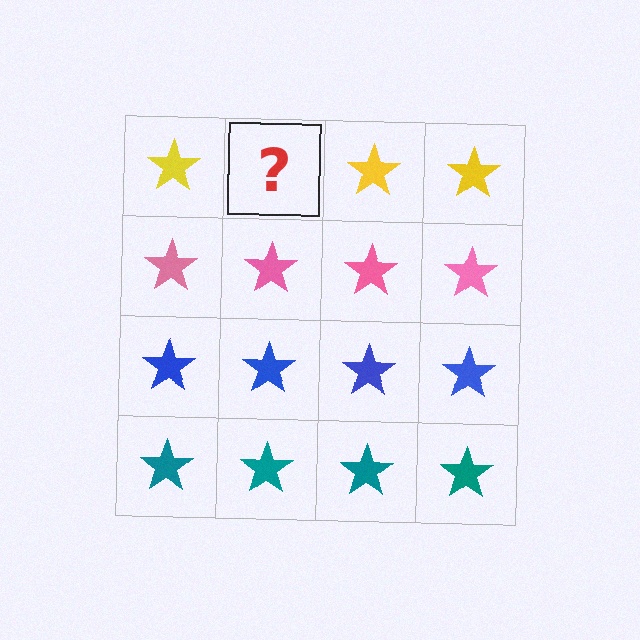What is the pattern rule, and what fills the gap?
The rule is that each row has a consistent color. The gap should be filled with a yellow star.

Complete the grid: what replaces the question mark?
The question mark should be replaced with a yellow star.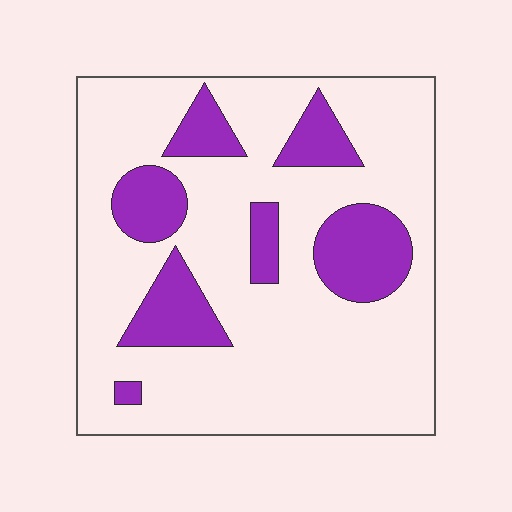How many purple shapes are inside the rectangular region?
7.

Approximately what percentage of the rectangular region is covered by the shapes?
Approximately 20%.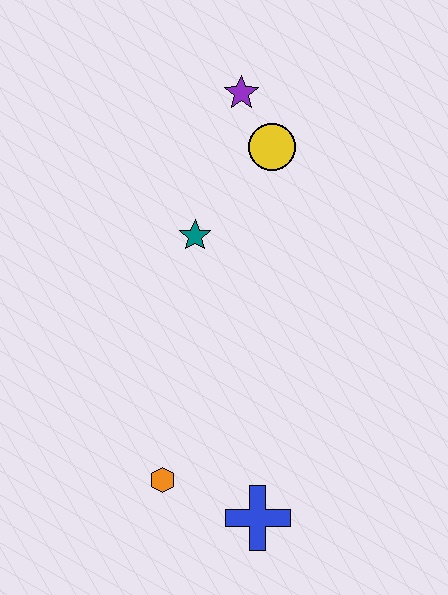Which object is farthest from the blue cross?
The purple star is farthest from the blue cross.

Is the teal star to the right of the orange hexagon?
Yes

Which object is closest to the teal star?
The yellow circle is closest to the teal star.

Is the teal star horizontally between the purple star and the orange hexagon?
Yes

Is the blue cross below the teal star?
Yes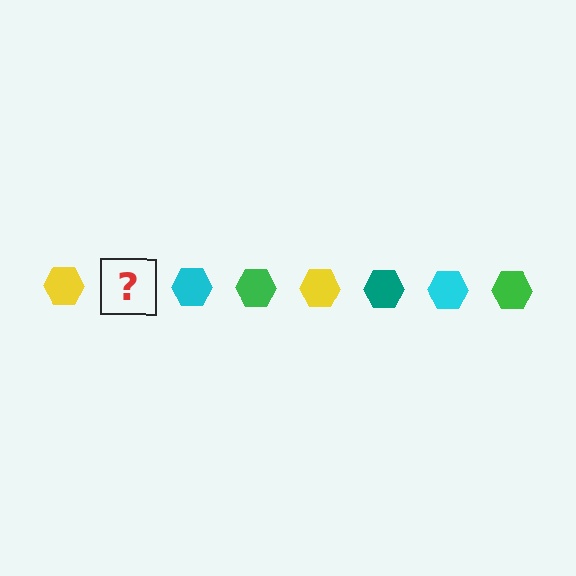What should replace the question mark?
The question mark should be replaced with a teal hexagon.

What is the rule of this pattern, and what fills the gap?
The rule is that the pattern cycles through yellow, teal, cyan, green hexagons. The gap should be filled with a teal hexagon.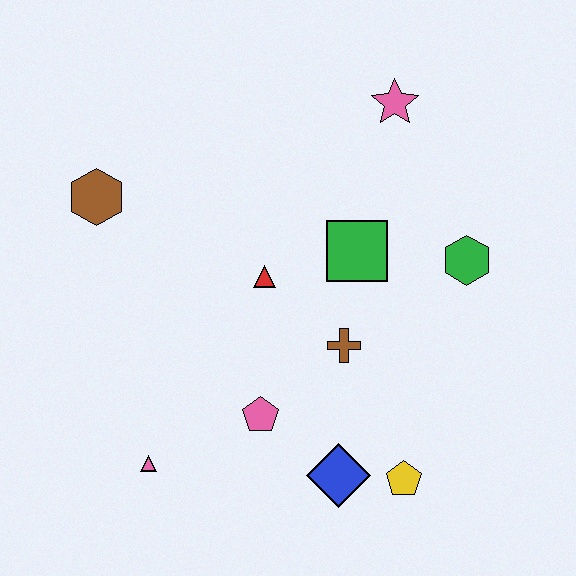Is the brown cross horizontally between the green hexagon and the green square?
No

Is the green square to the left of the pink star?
Yes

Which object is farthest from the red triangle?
The yellow pentagon is farthest from the red triangle.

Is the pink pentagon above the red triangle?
No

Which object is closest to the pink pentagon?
The blue diamond is closest to the pink pentagon.